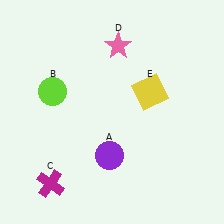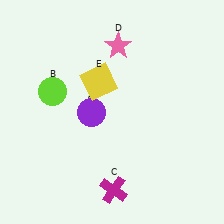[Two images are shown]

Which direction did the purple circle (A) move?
The purple circle (A) moved up.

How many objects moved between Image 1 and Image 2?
3 objects moved between the two images.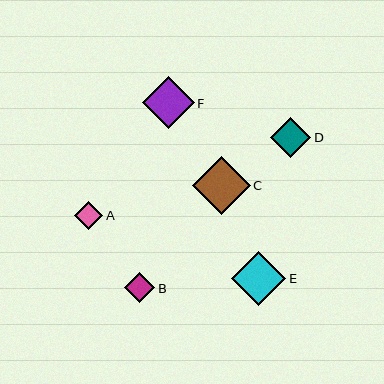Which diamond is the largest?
Diamond C is the largest with a size of approximately 57 pixels.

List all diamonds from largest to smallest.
From largest to smallest: C, E, F, D, B, A.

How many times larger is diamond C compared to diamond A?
Diamond C is approximately 2.0 times the size of diamond A.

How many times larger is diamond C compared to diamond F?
Diamond C is approximately 1.1 times the size of diamond F.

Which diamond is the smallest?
Diamond A is the smallest with a size of approximately 29 pixels.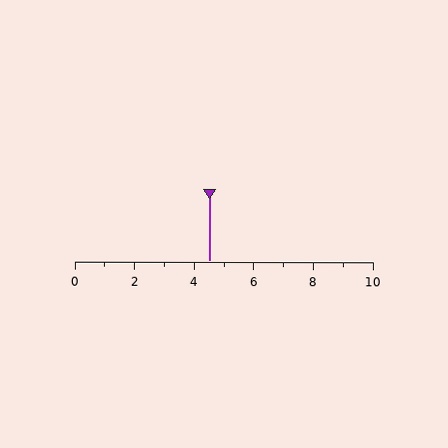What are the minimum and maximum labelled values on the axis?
The axis runs from 0 to 10.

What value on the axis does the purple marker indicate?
The marker indicates approximately 4.5.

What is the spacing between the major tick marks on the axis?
The major ticks are spaced 2 apart.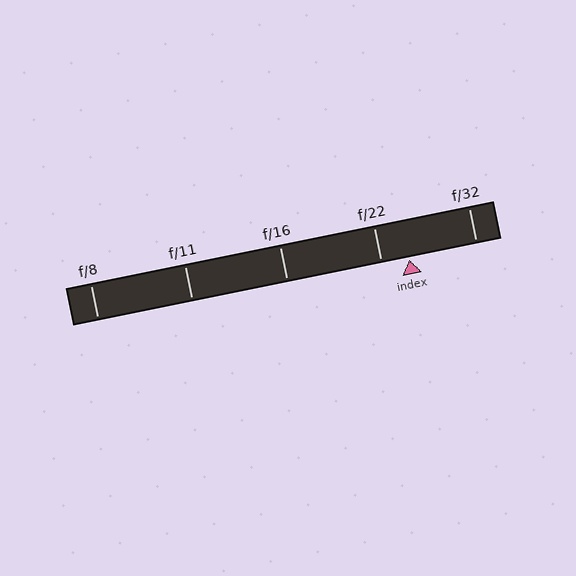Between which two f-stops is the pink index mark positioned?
The index mark is between f/22 and f/32.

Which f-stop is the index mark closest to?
The index mark is closest to f/22.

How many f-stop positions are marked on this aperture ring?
There are 5 f-stop positions marked.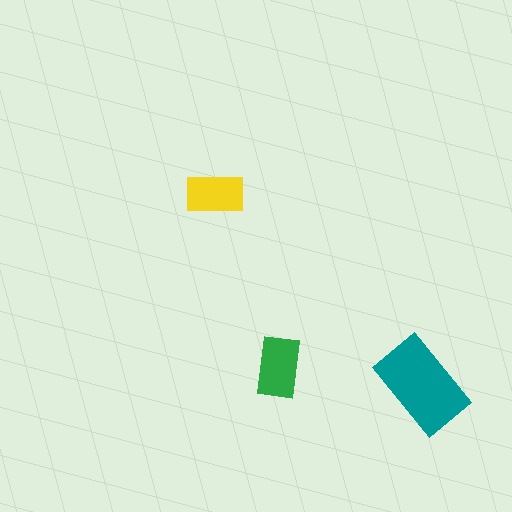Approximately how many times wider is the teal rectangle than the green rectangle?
About 1.5 times wider.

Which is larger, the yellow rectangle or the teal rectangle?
The teal one.